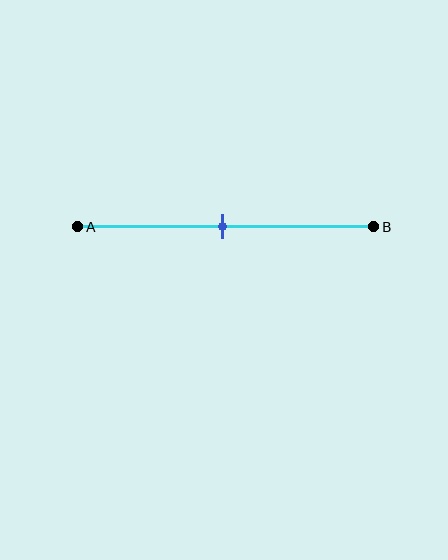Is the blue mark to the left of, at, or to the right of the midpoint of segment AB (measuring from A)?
The blue mark is approximately at the midpoint of segment AB.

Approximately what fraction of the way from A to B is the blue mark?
The blue mark is approximately 50% of the way from A to B.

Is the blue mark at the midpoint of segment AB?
Yes, the mark is approximately at the midpoint.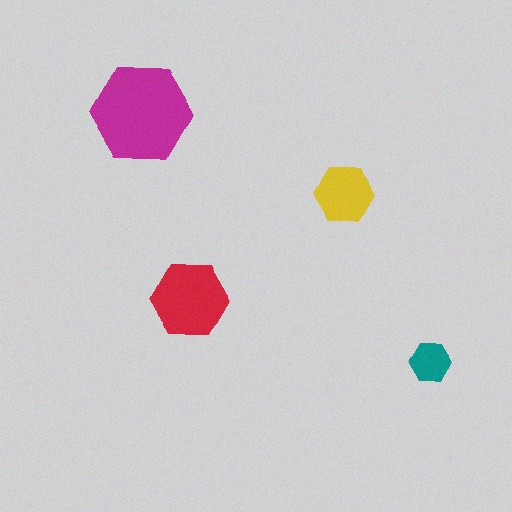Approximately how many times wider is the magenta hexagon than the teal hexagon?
About 2.5 times wider.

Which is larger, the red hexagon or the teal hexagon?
The red one.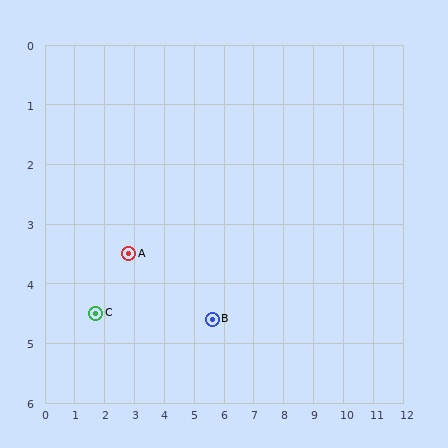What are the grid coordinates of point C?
Point C is at approximately (1.7, 4.5).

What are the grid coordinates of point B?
Point B is at approximately (5.6, 4.6).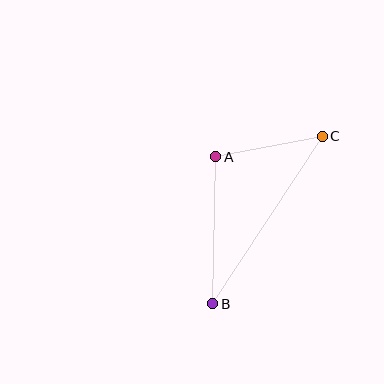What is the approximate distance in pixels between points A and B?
The distance between A and B is approximately 147 pixels.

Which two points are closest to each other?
Points A and C are closest to each other.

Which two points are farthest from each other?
Points B and C are farthest from each other.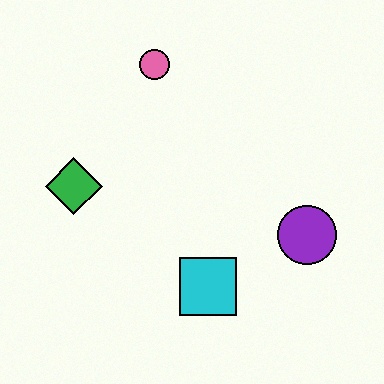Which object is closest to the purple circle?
The cyan square is closest to the purple circle.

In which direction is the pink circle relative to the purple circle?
The pink circle is above the purple circle.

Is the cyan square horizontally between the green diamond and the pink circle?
No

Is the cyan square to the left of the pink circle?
No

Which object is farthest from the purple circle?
The green diamond is farthest from the purple circle.